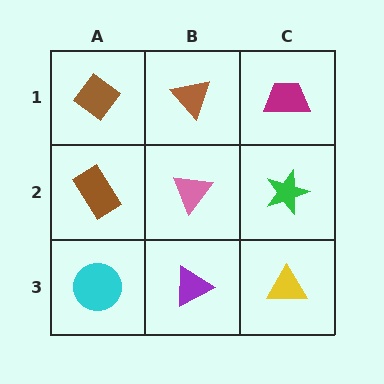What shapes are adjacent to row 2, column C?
A magenta trapezoid (row 1, column C), a yellow triangle (row 3, column C), a pink triangle (row 2, column B).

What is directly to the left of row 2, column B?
A brown rectangle.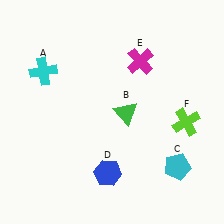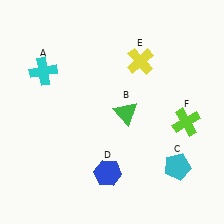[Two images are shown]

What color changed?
The cross (E) changed from magenta in Image 1 to yellow in Image 2.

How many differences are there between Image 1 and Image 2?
There is 1 difference between the two images.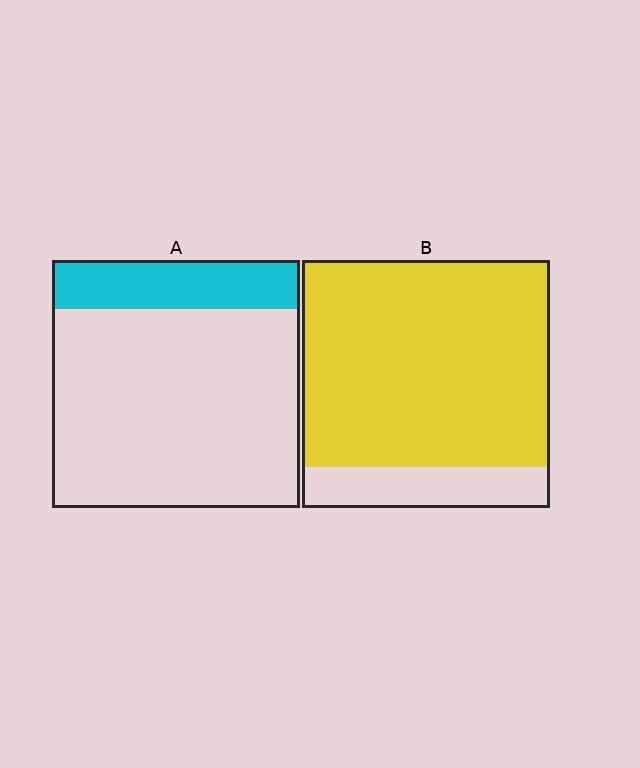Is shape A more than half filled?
No.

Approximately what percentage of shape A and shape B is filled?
A is approximately 20% and B is approximately 85%.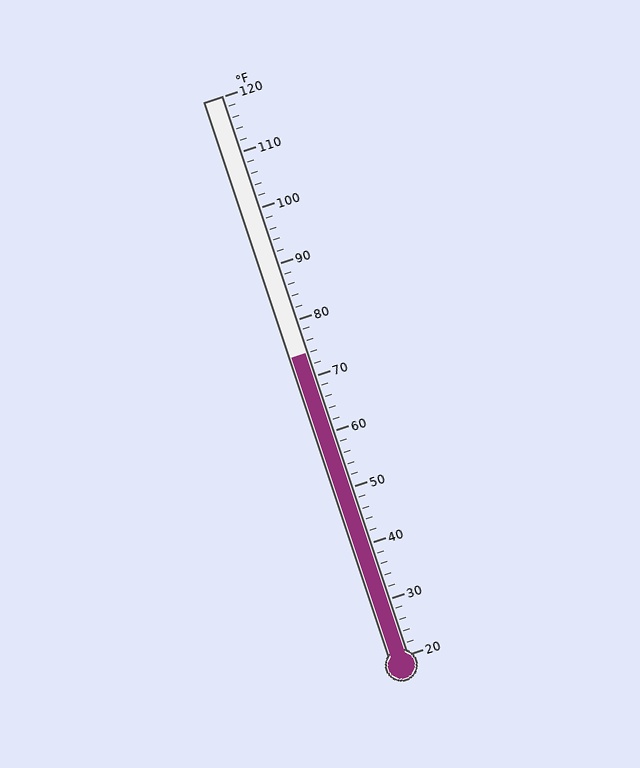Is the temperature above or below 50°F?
The temperature is above 50°F.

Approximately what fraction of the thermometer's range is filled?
The thermometer is filled to approximately 55% of its range.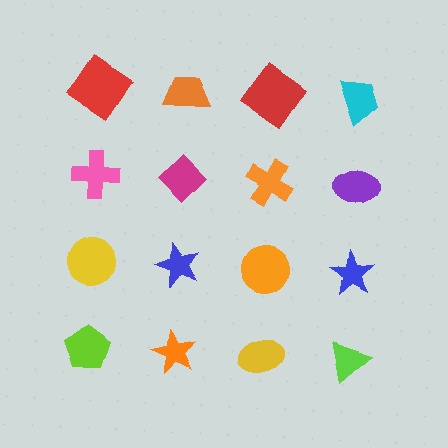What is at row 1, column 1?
A red diamond.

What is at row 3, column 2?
A blue star.